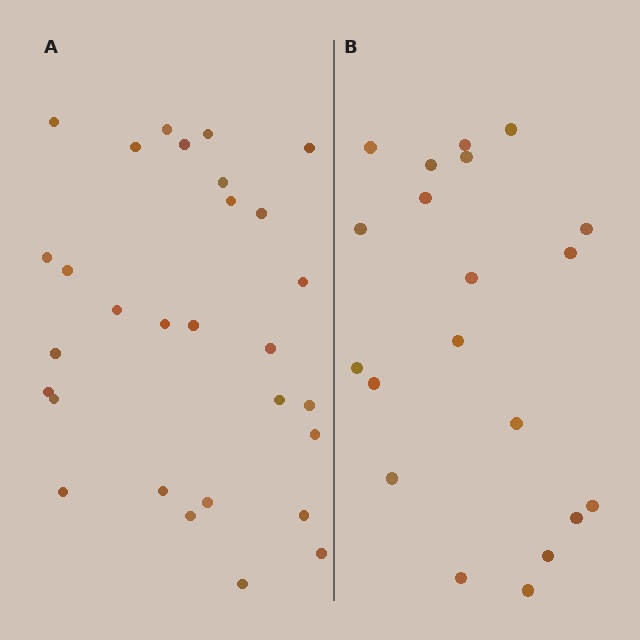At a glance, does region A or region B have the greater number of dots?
Region A (the left region) has more dots.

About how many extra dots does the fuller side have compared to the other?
Region A has roughly 8 or so more dots than region B.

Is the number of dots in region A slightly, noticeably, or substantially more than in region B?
Region A has substantially more. The ratio is roughly 1.4 to 1.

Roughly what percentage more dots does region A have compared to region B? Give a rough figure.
About 45% more.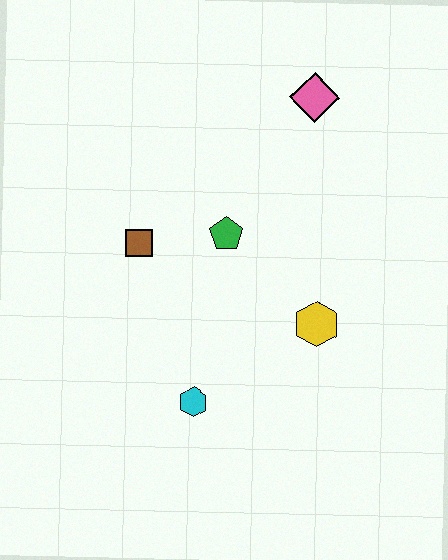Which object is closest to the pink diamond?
The green pentagon is closest to the pink diamond.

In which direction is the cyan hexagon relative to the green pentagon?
The cyan hexagon is below the green pentagon.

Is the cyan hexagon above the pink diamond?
No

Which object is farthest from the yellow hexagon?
The pink diamond is farthest from the yellow hexagon.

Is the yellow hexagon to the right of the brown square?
Yes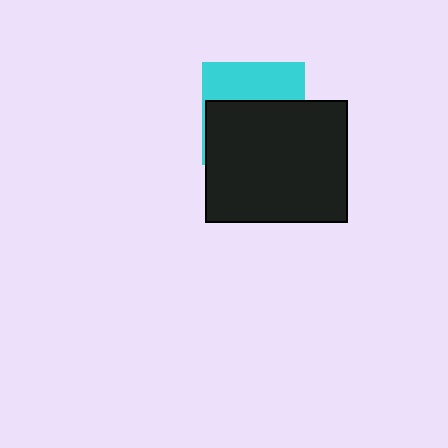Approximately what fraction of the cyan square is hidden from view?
Roughly 61% of the cyan square is hidden behind the black rectangle.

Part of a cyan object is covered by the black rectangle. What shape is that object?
It is a square.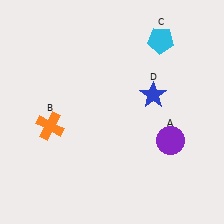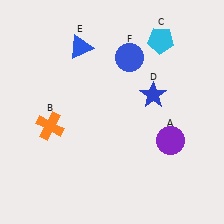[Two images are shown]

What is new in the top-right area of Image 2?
A blue circle (F) was added in the top-right area of Image 2.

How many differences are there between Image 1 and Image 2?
There are 2 differences between the two images.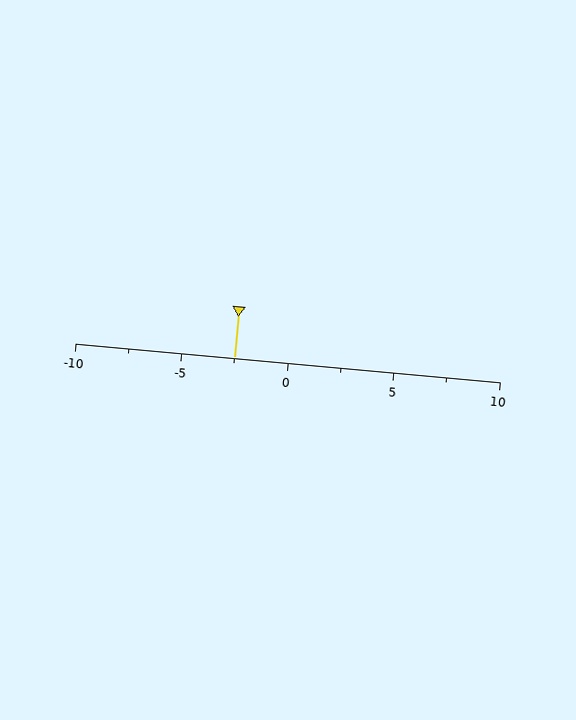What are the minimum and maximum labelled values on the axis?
The axis runs from -10 to 10.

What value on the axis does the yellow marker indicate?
The marker indicates approximately -2.5.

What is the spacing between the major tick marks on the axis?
The major ticks are spaced 5 apart.